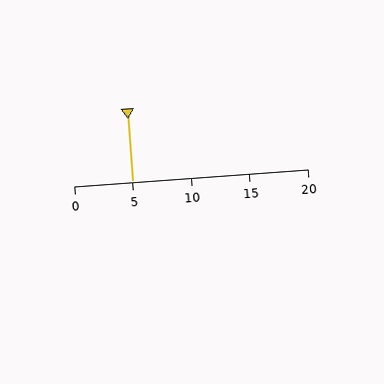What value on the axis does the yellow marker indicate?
The marker indicates approximately 5.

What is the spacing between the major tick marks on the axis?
The major ticks are spaced 5 apart.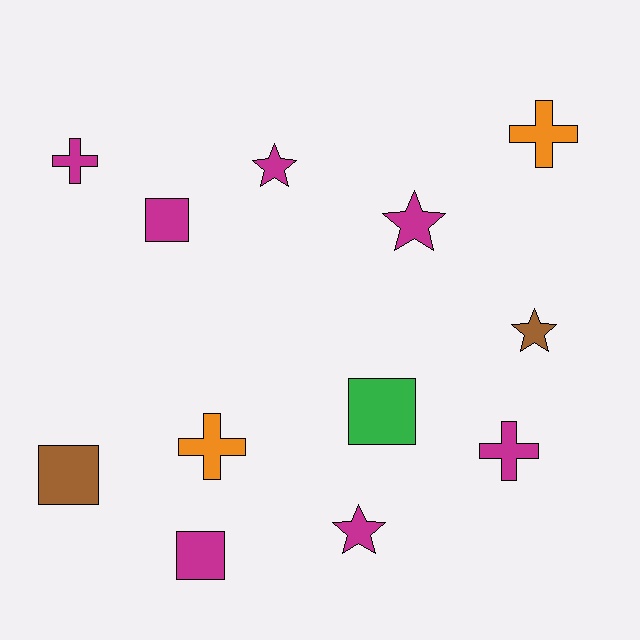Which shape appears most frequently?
Star, with 4 objects.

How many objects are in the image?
There are 12 objects.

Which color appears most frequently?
Magenta, with 7 objects.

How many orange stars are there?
There are no orange stars.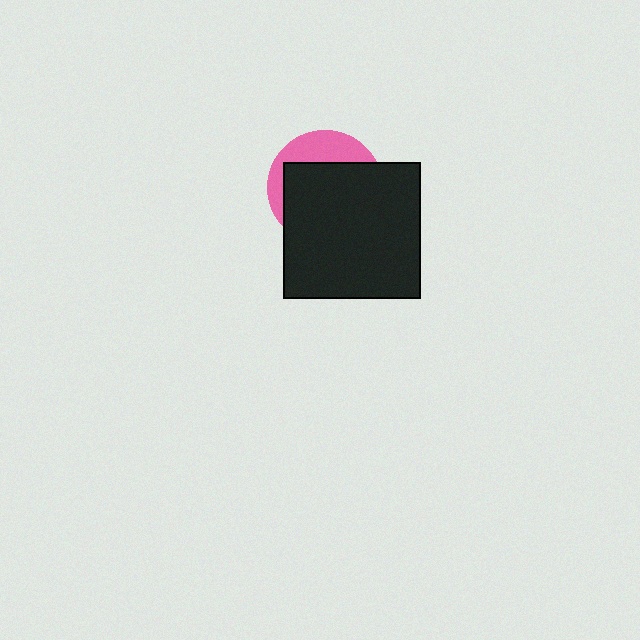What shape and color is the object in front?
The object in front is a black square.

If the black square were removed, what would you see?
You would see the complete pink circle.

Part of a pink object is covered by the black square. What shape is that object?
It is a circle.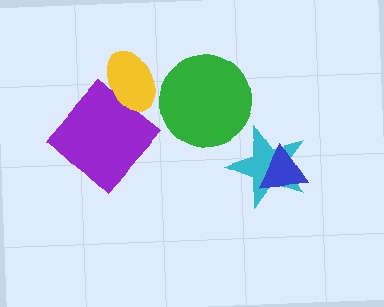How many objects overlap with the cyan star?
1 object overlaps with the cyan star.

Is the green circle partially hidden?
No, no other shape covers it.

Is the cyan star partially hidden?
Yes, it is partially covered by another shape.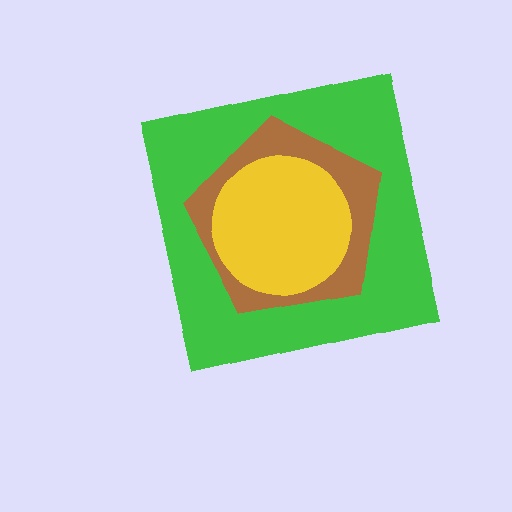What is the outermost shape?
The green square.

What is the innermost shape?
The yellow circle.